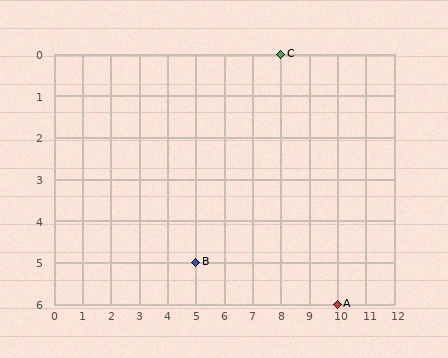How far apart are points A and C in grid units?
Points A and C are 2 columns and 6 rows apart (about 6.3 grid units diagonally).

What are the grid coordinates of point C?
Point C is at grid coordinates (8, 0).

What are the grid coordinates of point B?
Point B is at grid coordinates (5, 5).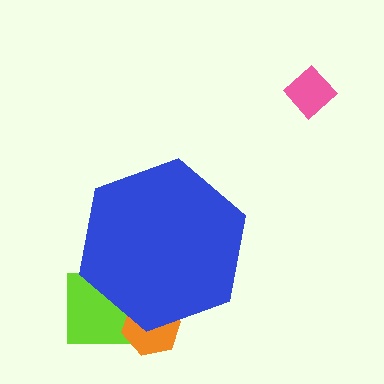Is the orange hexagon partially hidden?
Yes, the orange hexagon is partially hidden behind the blue hexagon.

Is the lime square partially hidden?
Yes, the lime square is partially hidden behind the blue hexagon.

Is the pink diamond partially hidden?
No, the pink diamond is fully visible.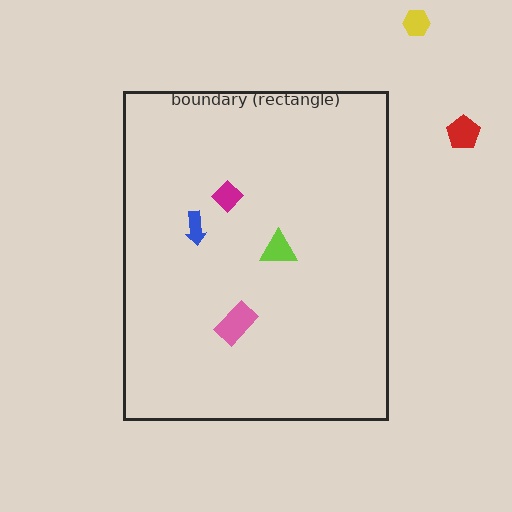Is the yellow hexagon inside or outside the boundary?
Outside.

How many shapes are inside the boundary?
4 inside, 2 outside.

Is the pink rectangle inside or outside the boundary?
Inside.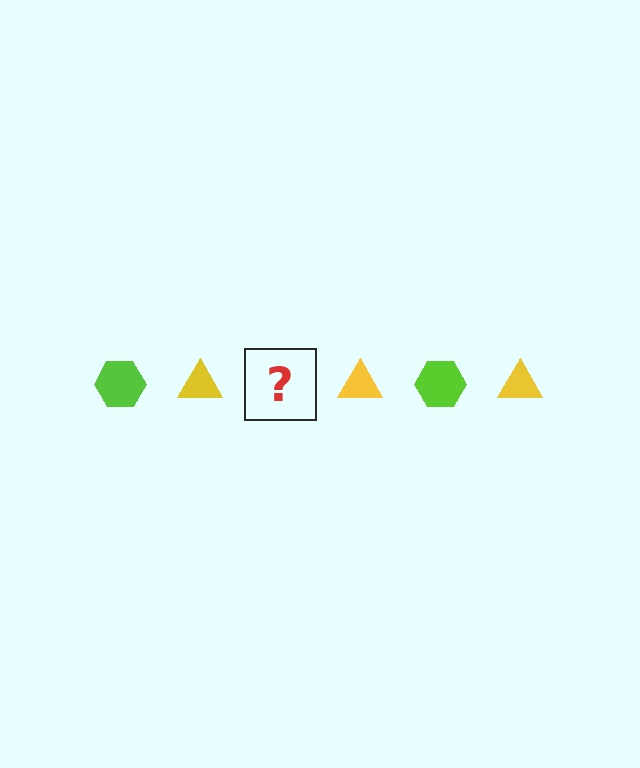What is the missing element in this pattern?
The missing element is a lime hexagon.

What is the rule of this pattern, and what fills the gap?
The rule is that the pattern alternates between lime hexagon and yellow triangle. The gap should be filled with a lime hexagon.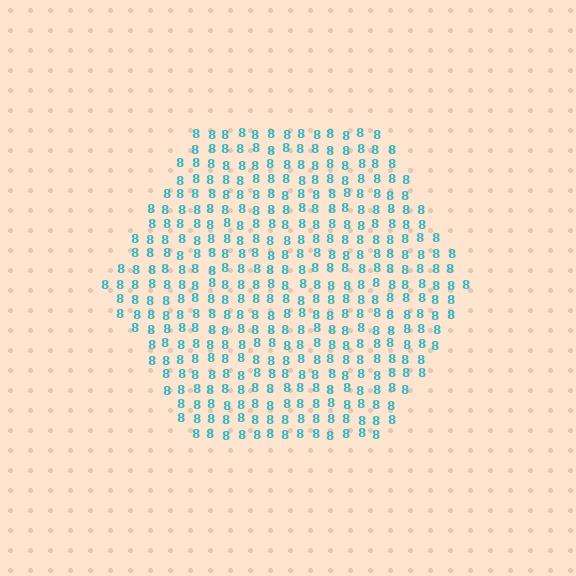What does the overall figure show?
The overall figure shows a hexagon.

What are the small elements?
The small elements are digit 8's.